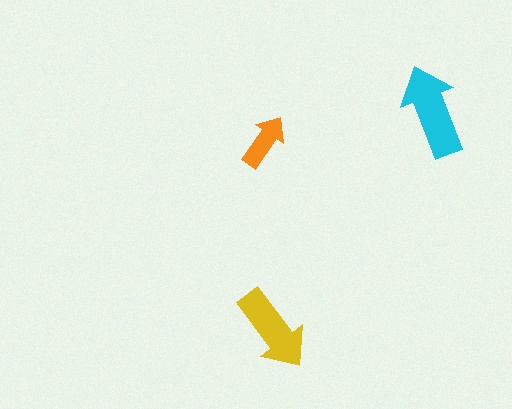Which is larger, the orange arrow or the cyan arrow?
The cyan one.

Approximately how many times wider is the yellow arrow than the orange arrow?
About 1.5 times wider.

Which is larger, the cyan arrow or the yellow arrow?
The cyan one.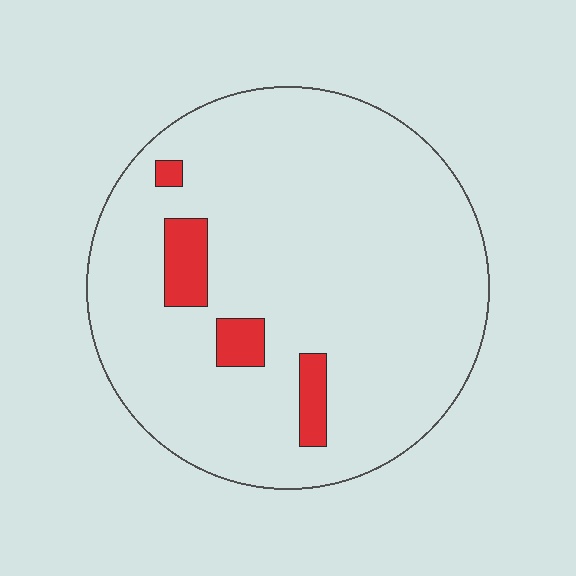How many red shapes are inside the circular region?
4.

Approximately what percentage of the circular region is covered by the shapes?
Approximately 10%.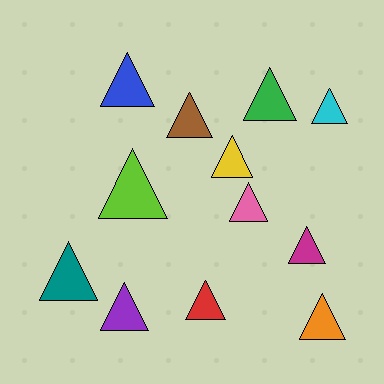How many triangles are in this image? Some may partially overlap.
There are 12 triangles.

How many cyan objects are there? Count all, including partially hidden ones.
There is 1 cyan object.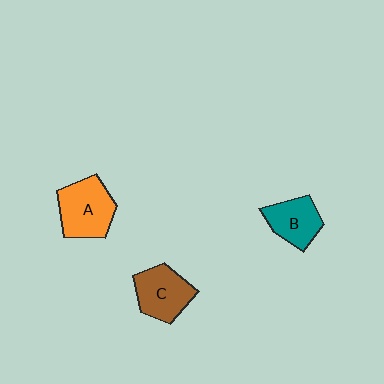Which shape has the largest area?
Shape A (orange).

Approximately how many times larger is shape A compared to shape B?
Approximately 1.3 times.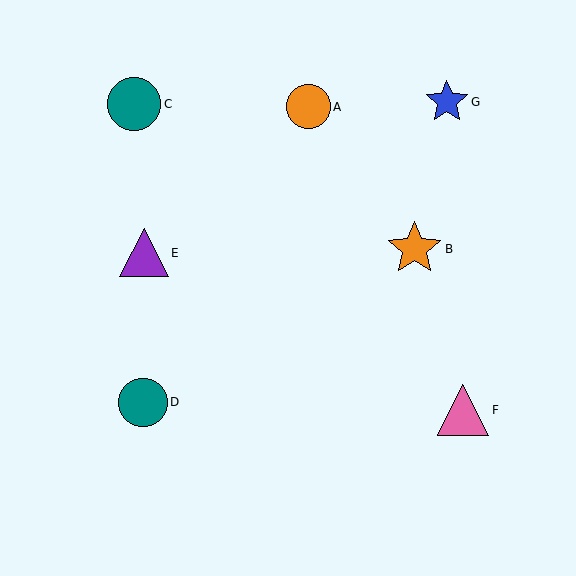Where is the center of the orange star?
The center of the orange star is at (415, 249).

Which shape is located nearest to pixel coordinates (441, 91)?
The blue star (labeled G) at (447, 102) is nearest to that location.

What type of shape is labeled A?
Shape A is an orange circle.